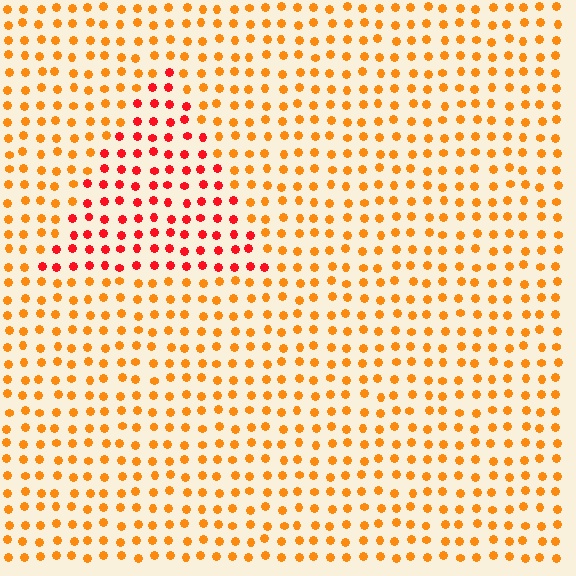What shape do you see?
I see a triangle.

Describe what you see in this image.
The image is filled with small orange elements in a uniform arrangement. A triangle-shaped region is visible where the elements are tinted to a slightly different hue, forming a subtle color boundary.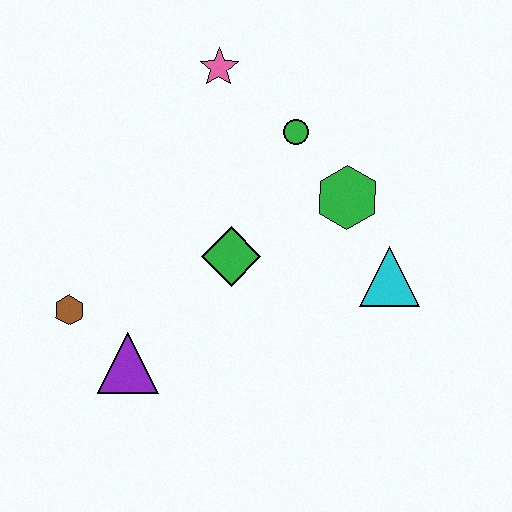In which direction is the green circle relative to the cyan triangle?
The green circle is above the cyan triangle.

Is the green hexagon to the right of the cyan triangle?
No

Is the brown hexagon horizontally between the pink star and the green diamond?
No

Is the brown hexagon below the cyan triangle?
Yes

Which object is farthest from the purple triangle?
The pink star is farthest from the purple triangle.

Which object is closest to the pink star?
The green circle is closest to the pink star.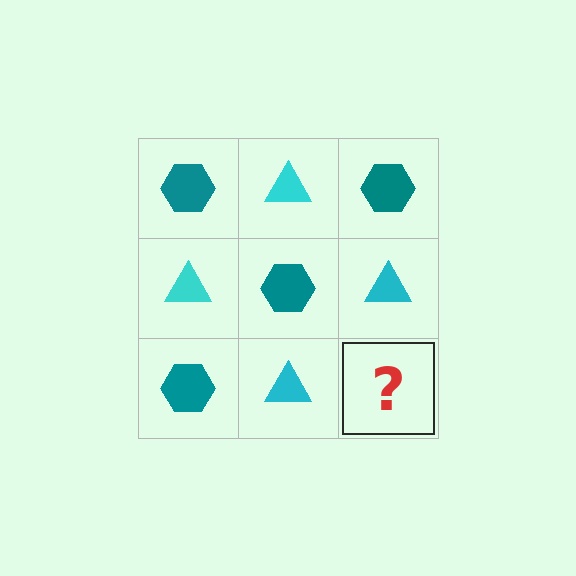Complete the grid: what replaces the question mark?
The question mark should be replaced with a teal hexagon.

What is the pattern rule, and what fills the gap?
The rule is that it alternates teal hexagon and cyan triangle in a checkerboard pattern. The gap should be filled with a teal hexagon.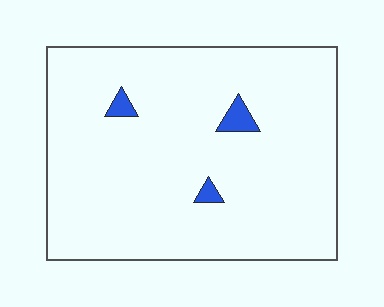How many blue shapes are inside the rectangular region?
3.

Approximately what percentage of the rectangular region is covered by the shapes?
Approximately 5%.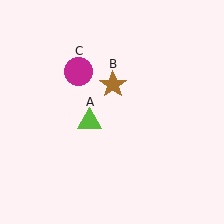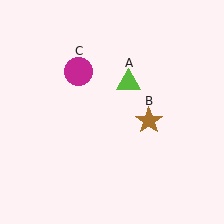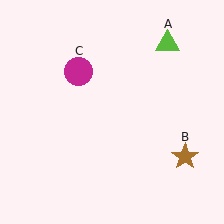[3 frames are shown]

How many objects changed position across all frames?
2 objects changed position: lime triangle (object A), brown star (object B).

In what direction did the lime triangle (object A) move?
The lime triangle (object A) moved up and to the right.